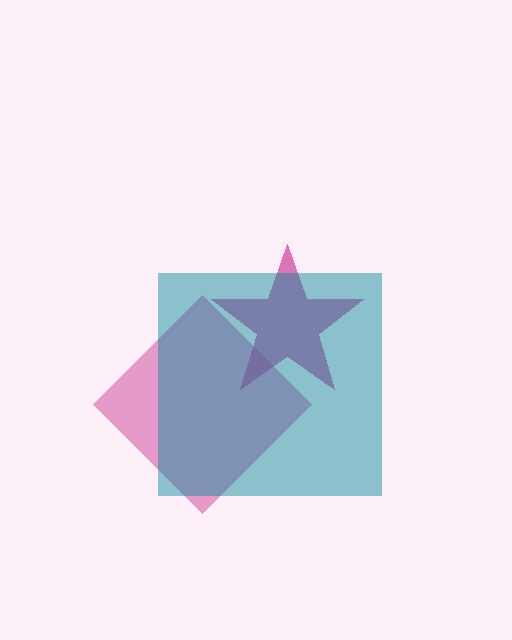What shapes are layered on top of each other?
The layered shapes are: a pink diamond, a magenta star, a teal square.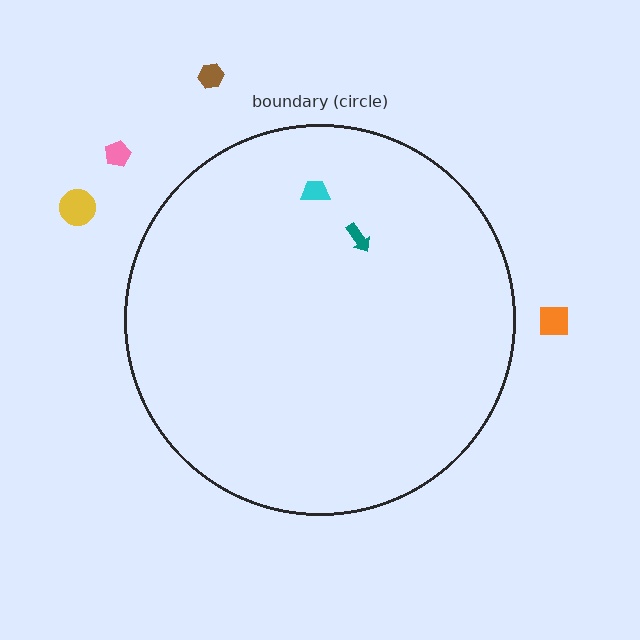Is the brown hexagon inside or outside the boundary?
Outside.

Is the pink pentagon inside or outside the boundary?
Outside.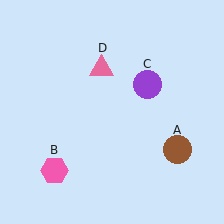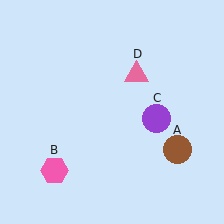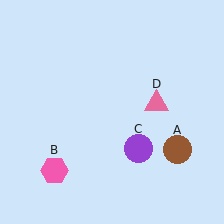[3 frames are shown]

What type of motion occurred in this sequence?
The purple circle (object C), pink triangle (object D) rotated clockwise around the center of the scene.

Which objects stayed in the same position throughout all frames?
Brown circle (object A) and pink hexagon (object B) remained stationary.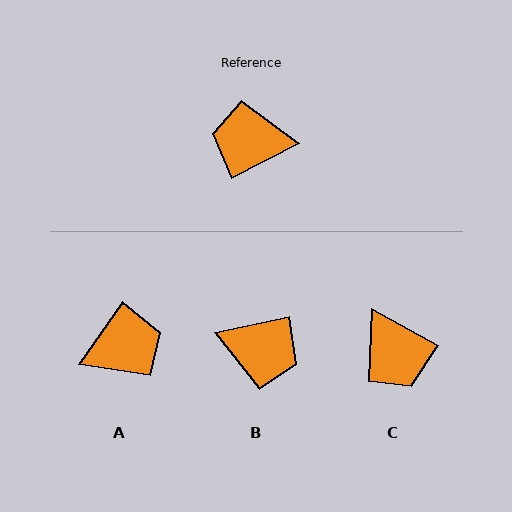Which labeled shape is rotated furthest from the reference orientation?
B, about 165 degrees away.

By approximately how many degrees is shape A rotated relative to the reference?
Approximately 152 degrees clockwise.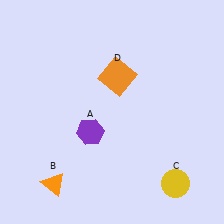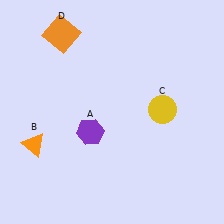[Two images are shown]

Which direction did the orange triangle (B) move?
The orange triangle (B) moved up.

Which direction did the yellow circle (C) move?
The yellow circle (C) moved up.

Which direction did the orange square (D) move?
The orange square (D) moved left.